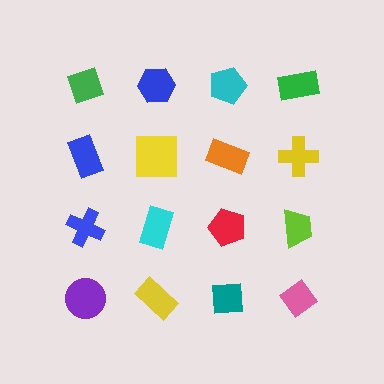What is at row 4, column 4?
A pink diamond.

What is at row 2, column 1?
A blue rectangle.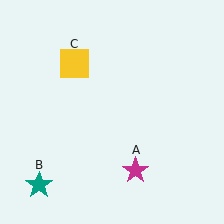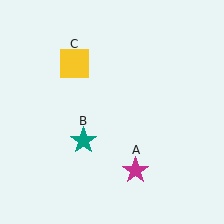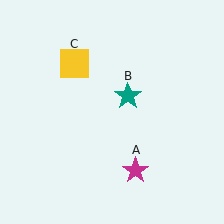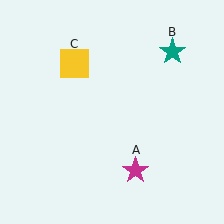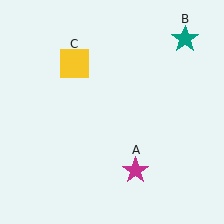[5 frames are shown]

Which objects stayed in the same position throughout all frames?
Magenta star (object A) and yellow square (object C) remained stationary.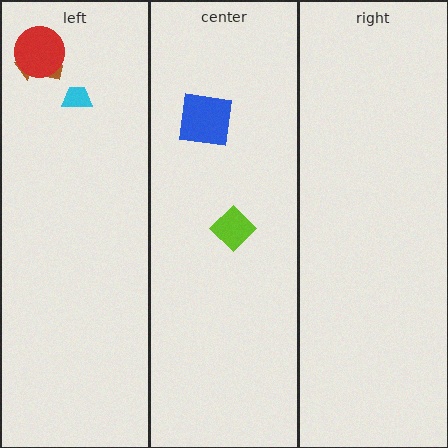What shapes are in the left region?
The brown arrow, the cyan trapezoid, the red circle.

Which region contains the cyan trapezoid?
The left region.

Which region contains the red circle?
The left region.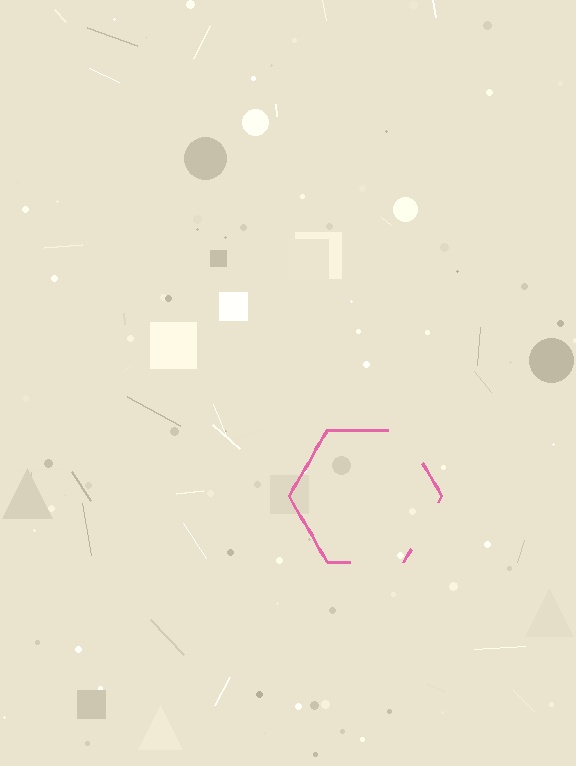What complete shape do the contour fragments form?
The contour fragments form a hexagon.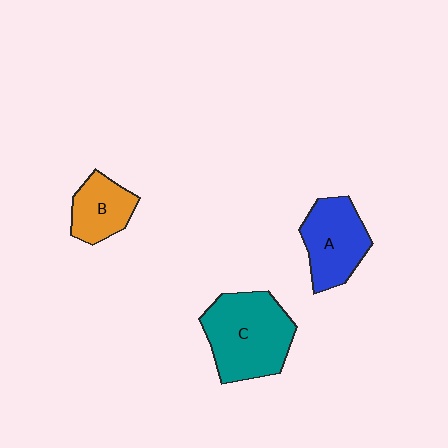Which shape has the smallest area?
Shape B (orange).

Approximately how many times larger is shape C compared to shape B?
Approximately 1.9 times.